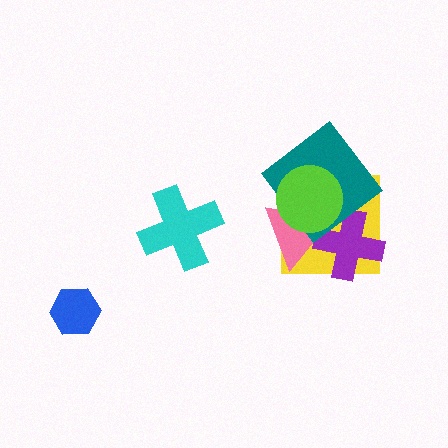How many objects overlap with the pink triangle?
4 objects overlap with the pink triangle.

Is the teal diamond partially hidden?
Yes, it is partially covered by another shape.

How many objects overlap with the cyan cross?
0 objects overlap with the cyan cross.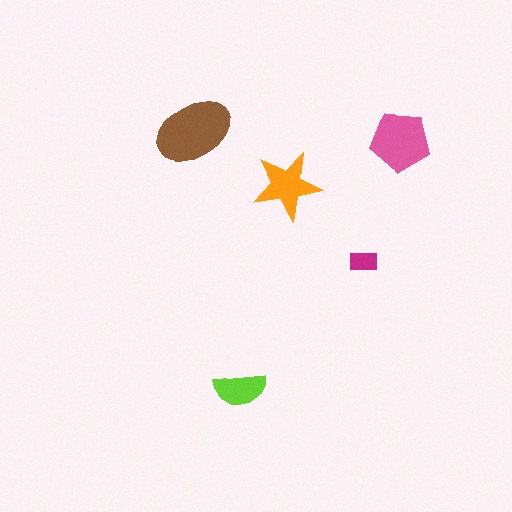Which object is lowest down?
The lime semicircle is bottommost.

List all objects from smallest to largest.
The magenta rectangle, the lime semicircle, the orange star, the pink pentagon, the brown ellipse.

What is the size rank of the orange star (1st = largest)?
3rd.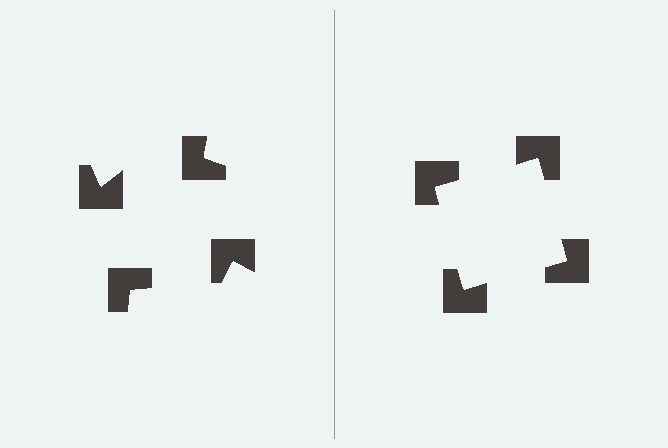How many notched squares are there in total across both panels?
8 — 4 on each side.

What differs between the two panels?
The notched squares are positioned identically on both sides; only the wedge orientations differ. On the right they align to a square; on the left they are misaligned.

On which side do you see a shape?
An illusory square appears on the right side. On the left side the wedge cuts are rotated, so no coherent shape forms.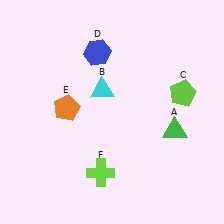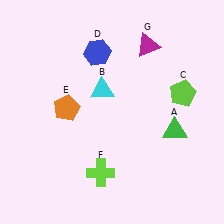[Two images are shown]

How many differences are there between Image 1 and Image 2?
There is 1 difference between the two images.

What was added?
A magenta triangle (G) was added in Image 2.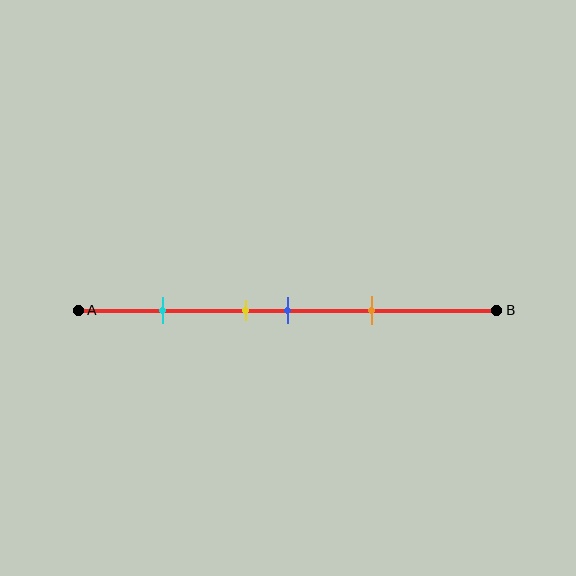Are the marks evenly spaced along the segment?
No, the marks are not evenly spaced.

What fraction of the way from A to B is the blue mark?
The blue mark is approximately 50% (0.5) of the way from A to B.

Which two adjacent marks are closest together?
The yellow and blue marks are the closest adjacent pair.